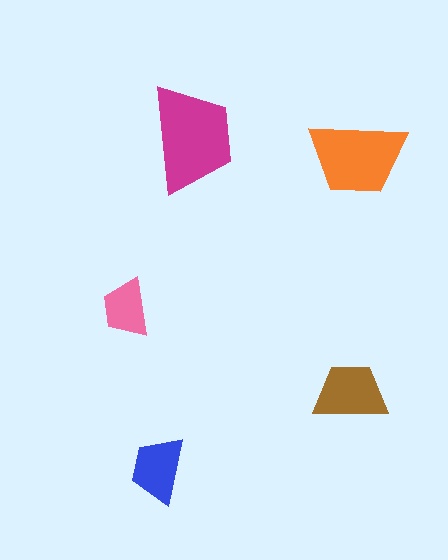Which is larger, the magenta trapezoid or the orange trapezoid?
The magenta one.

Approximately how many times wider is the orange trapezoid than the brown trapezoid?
About 1.5 times wider.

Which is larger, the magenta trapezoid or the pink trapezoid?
The magenta one.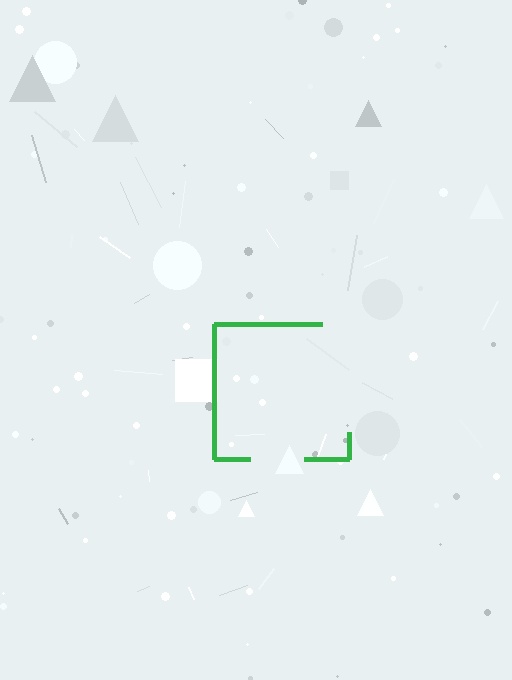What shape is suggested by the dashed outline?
The dashed outline suggests a square.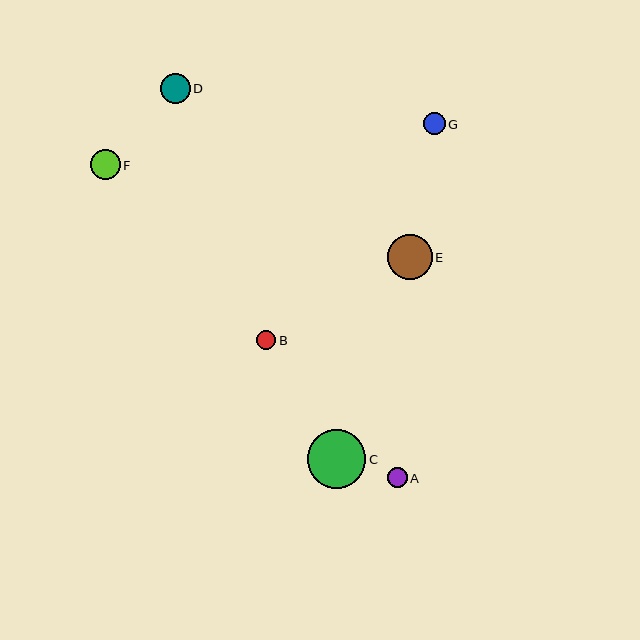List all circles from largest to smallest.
From largest to smallest: C, E, D, F, G, A, B.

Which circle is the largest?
Circle C is the largest with a size of approximately 59 pixels.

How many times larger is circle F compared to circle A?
Circle F is approximately 1.5 times the size of circle A.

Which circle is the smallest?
Circle B is the smallest with a size of approximately 19 pixels.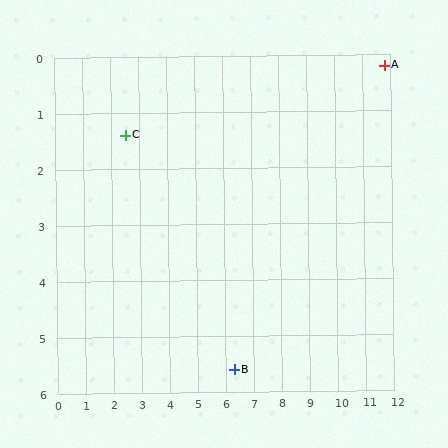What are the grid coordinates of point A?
Point A is at approximately (11.8, 0.2).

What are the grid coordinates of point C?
Point C is at approximately (2.5, 1.4).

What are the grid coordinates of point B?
Point B is at approximately (6.3, 5.6).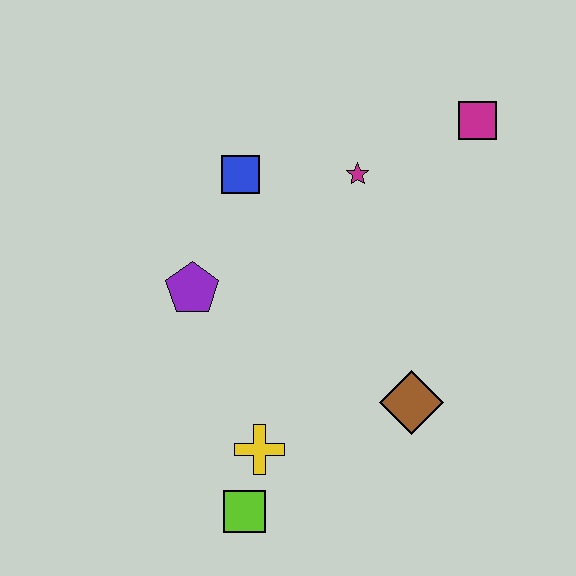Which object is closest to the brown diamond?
The yellow cross is closest to the brown diamond.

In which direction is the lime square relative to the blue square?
The lime square is below the blue square.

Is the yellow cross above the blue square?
No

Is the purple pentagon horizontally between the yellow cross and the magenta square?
No